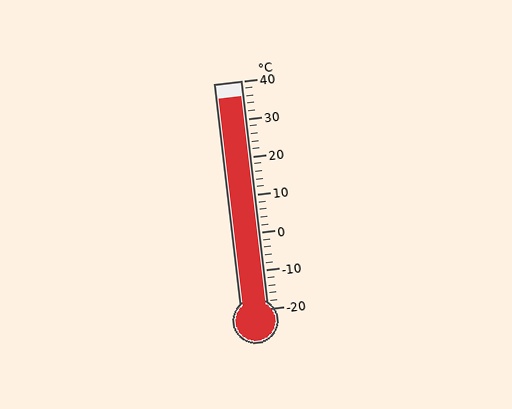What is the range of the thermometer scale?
The thermometer scale ranges from -20°C to 40°C.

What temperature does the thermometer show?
The thermometer shows approximately 36°C.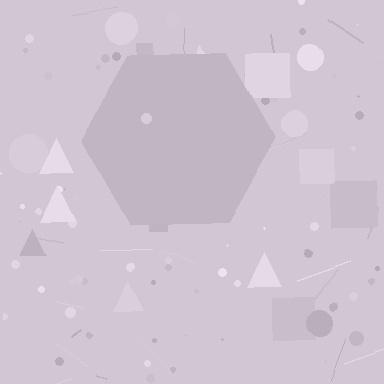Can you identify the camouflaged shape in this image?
The camouflaged shape is a hexagon.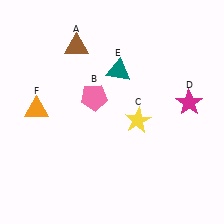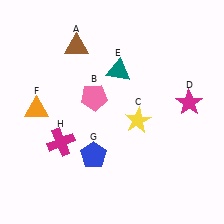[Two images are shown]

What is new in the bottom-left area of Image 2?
A magenta cross (H) was added in the bottom-left area of Image 2.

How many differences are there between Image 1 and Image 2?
There are 2 differences between the two images.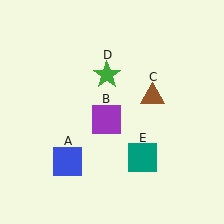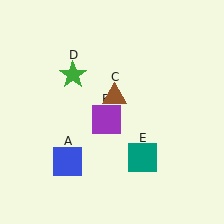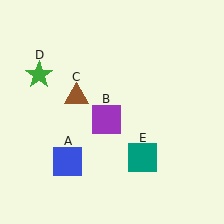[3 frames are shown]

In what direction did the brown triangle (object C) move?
The brown triangle (object C) moved left.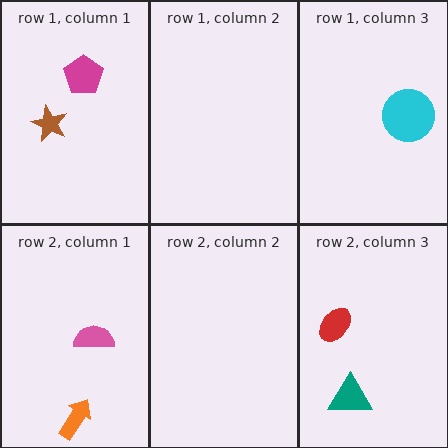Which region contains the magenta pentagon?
The row 1, column 1 region.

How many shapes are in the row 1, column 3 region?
1.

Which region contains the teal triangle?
The row 2, column 3 region.